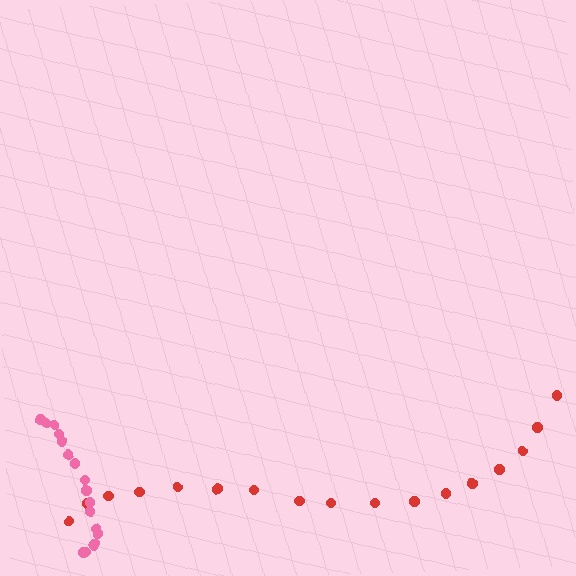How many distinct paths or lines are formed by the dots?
There are 2 distinct paths.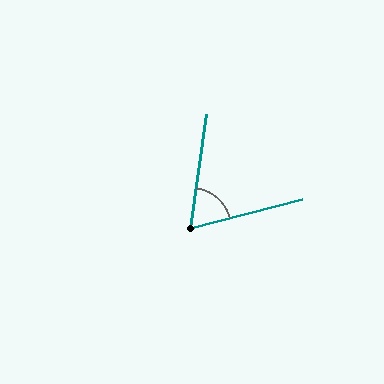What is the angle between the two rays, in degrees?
Approximately 68 degrees.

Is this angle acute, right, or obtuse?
It is acute.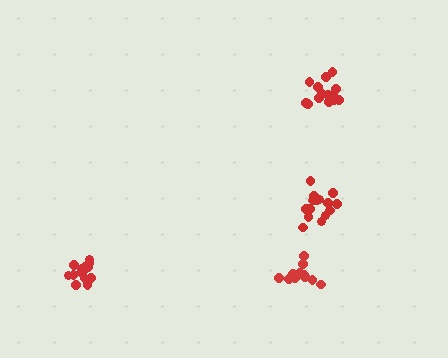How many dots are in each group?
Group 1: 14 dots, Group 2: 15 dots, Group 3: 13 dots, Group 4: 16 dots (58 total).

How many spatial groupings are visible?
There are 4 spatial groupings.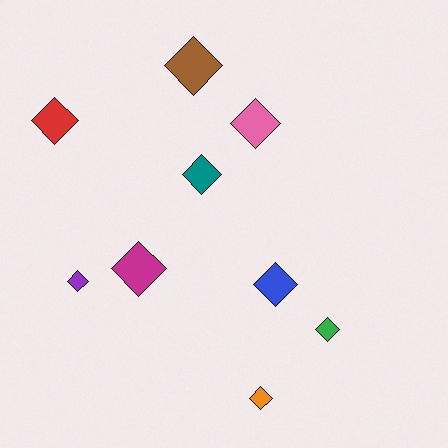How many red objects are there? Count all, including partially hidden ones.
There is 1 red object.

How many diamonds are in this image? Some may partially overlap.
There are 9 diamonds.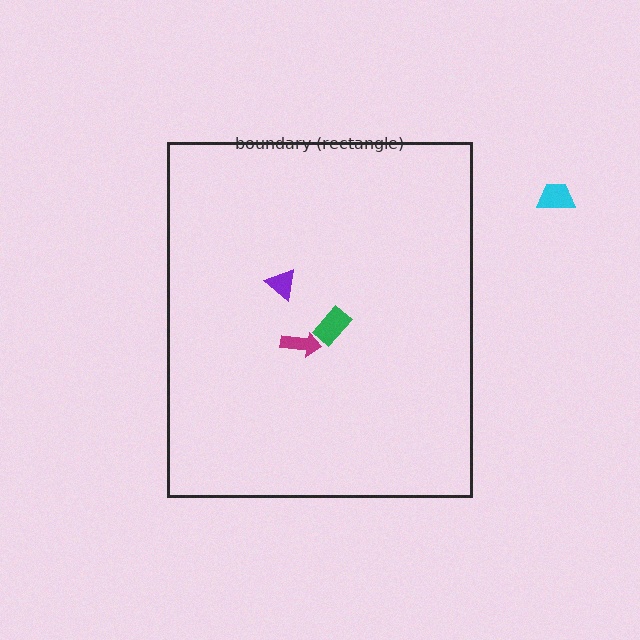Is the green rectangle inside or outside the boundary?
Inside.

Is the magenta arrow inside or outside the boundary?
Inside.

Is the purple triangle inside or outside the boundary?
Inside.